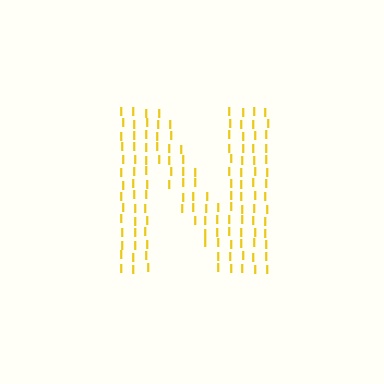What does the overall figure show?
The overall figure shows the letter N.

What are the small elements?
The small elements are letter I's.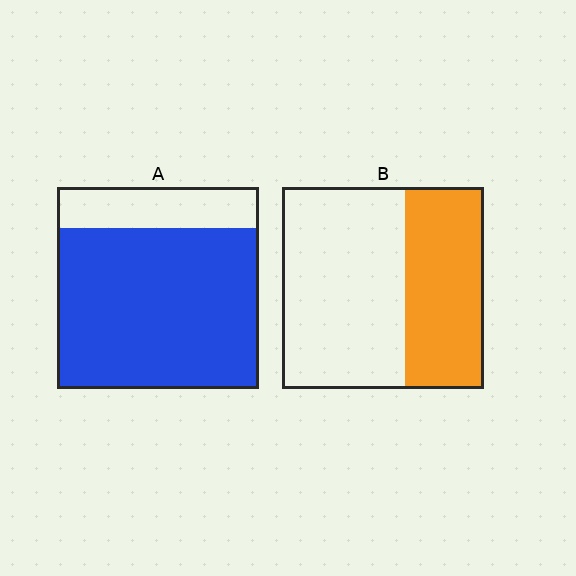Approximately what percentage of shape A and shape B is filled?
A is approximately 80% and B is approximately 40%.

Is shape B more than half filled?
No.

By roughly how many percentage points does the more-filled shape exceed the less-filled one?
By roughly 40 percentage points (A over B).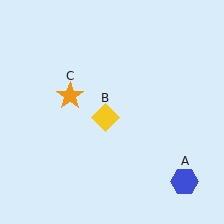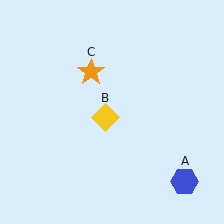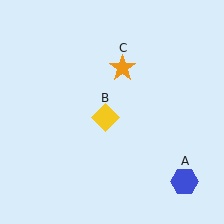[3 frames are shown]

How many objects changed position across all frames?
1 object changed position: orange star (object C).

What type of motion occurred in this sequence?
The orange star (object C) rotated clockwise around the center of the scene.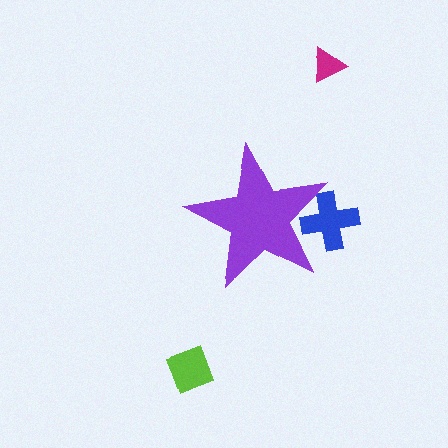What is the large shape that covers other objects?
A purple star.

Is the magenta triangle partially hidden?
No, the magenta triangle is fully visible.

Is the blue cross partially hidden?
Yes, the blue cross is partially hidden behind the purple star.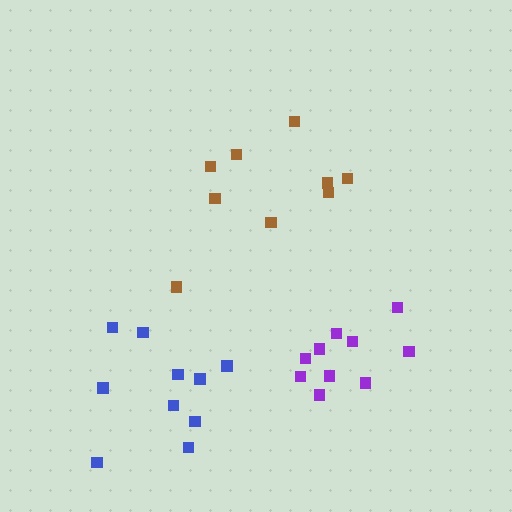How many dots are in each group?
Group 1: 10 dots, Group 2: 10 dots, Group 3: 9 dots (29 total).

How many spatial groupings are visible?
There are 3 spatial groupings.